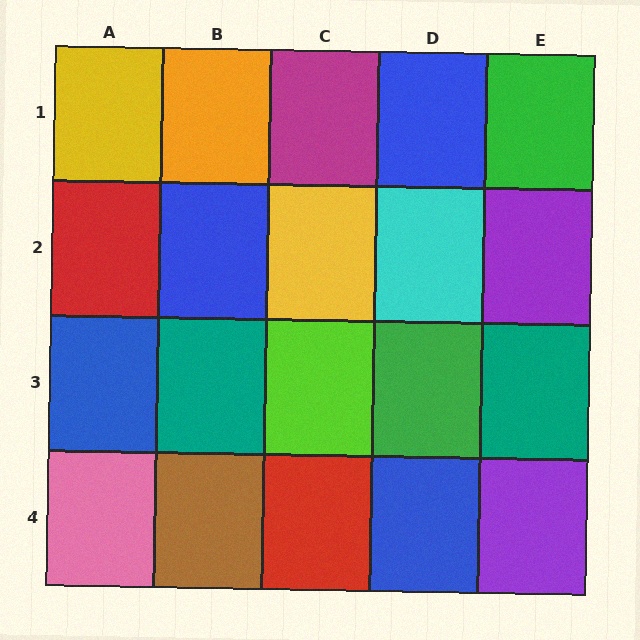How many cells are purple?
2 cells are purple.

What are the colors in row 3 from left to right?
Blue, teal, lime, green, teal.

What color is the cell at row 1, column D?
Blue.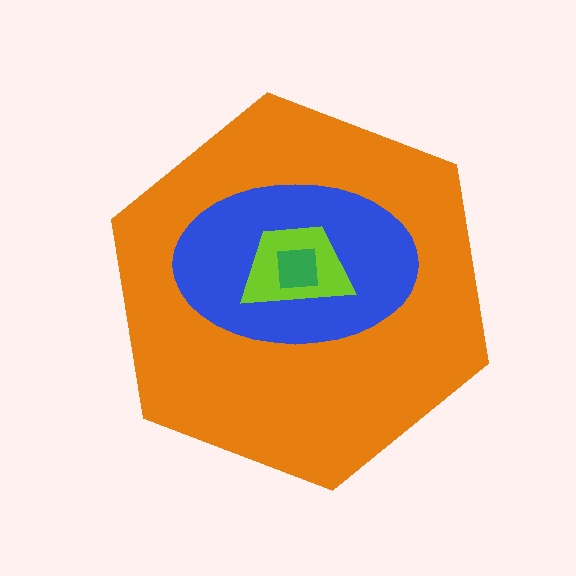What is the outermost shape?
The orange hexagon.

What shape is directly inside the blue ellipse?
The lime trapezoid.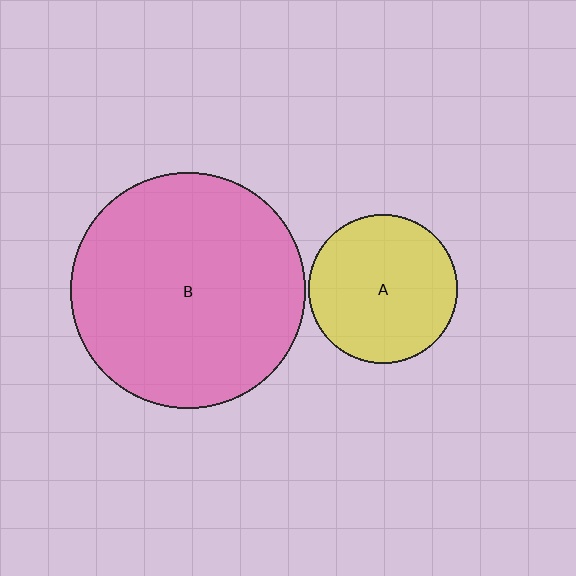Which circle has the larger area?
Circle B (pink).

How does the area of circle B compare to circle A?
Approximately 2.5 times.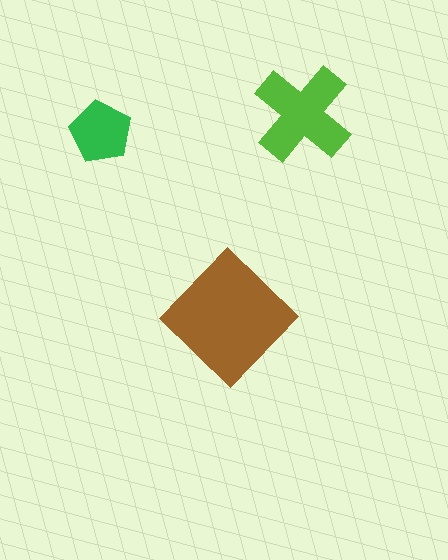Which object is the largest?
The brown diamond.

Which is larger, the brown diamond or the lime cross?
The brown diamond.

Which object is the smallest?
The green pentagon.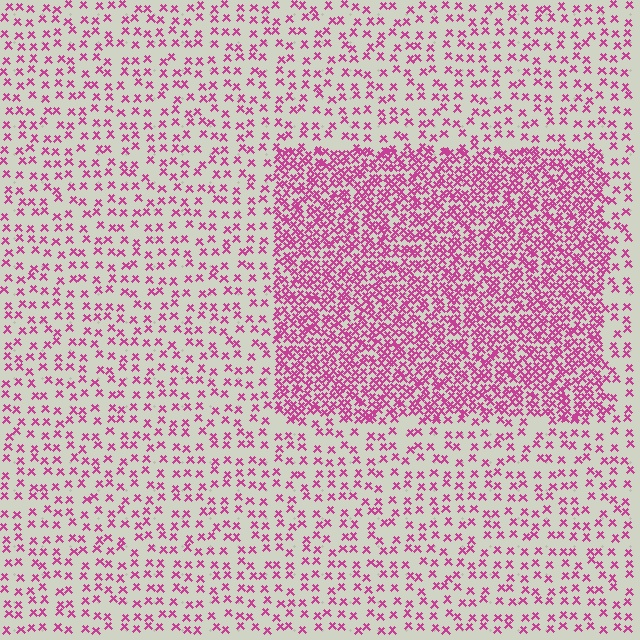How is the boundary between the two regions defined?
The boundary is defined by a change in element density (approximately 2.7x ratio). All elements are the same color, size, and shape.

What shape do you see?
I see a rectangle.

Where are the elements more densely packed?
The elements are more densely packed inside the rectangle boundary.